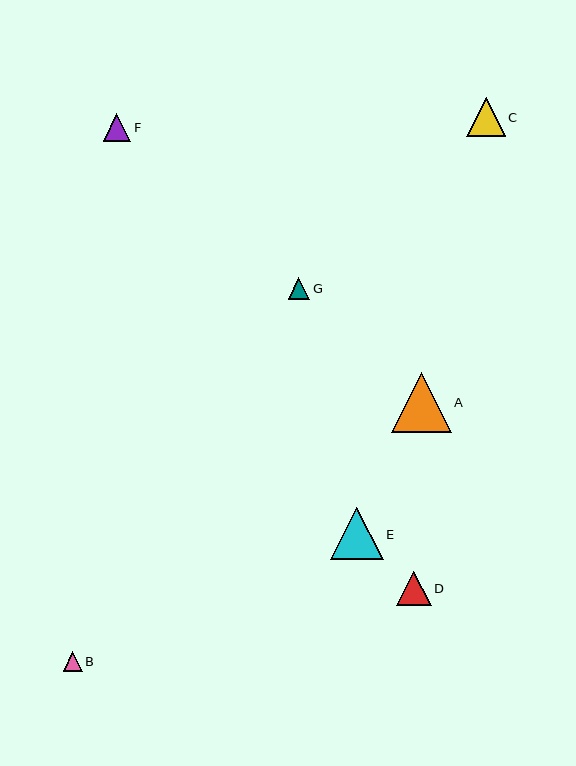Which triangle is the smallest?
Triangle B is the smallest with a size of approximately 19 pixels.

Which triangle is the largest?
Triangle A is the largest with a size of approximately 59 pixels.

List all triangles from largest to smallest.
From largest to smallest: A, E, C, D, F, G, B.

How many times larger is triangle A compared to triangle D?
Triangle A is approximately 1.7 times the size of triangle D.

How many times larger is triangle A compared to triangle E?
Triangle A is approximately 1.1 times the size of triangle E.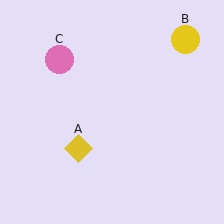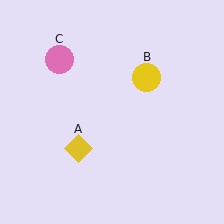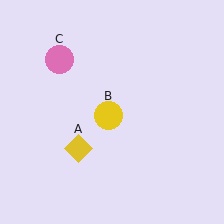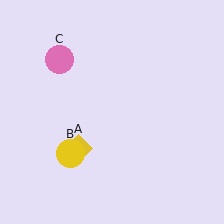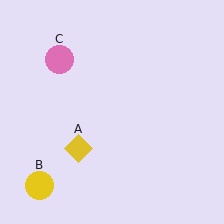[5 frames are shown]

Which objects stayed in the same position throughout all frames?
Yellow diamond (object A) and pink circle (object C) remained stationary.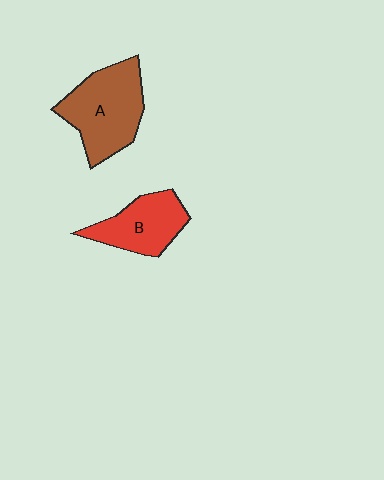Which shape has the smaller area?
Shape B (red).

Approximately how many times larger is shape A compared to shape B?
Approximately 1.4 times.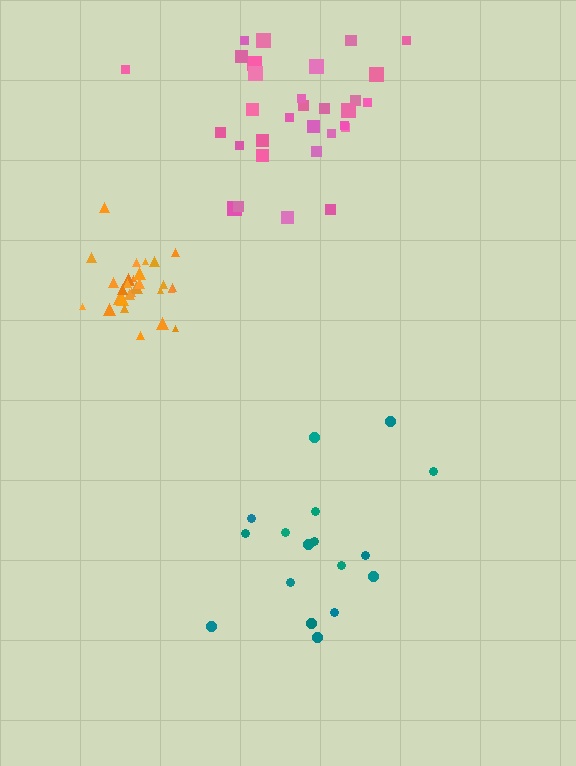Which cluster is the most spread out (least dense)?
Teal.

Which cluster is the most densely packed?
Orange.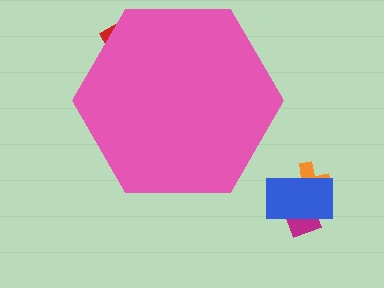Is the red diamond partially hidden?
Yes, the red diamond is partially hidden behind the pink hexagon.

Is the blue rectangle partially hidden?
No, the blue rectangle is fully visible.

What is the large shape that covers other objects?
A pink hexagon.